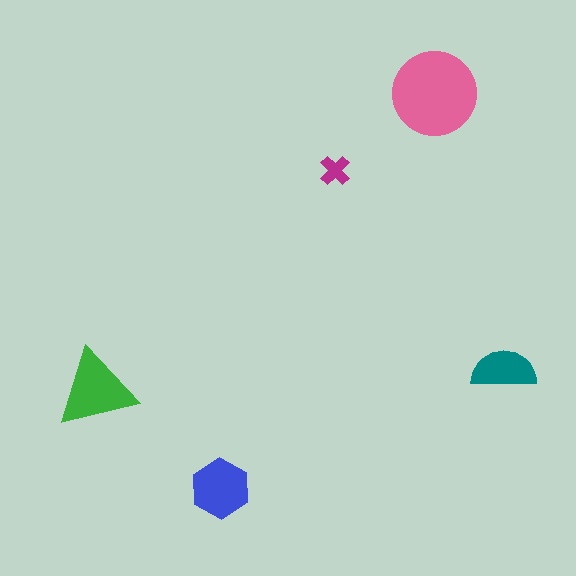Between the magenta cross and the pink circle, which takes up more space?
The pink circle.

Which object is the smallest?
The magenta cross.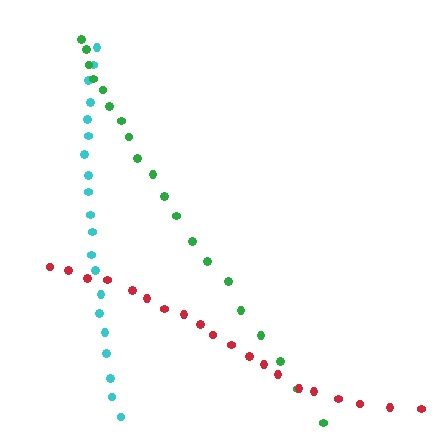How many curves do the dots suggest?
There are 3 distinct paths.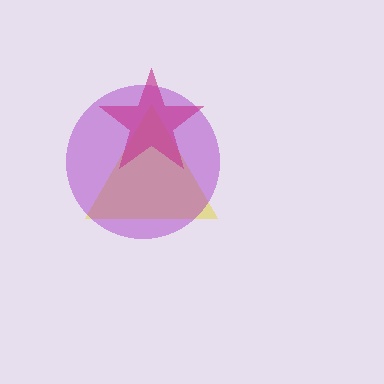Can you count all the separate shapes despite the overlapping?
Yes, there are 3 separate shapes.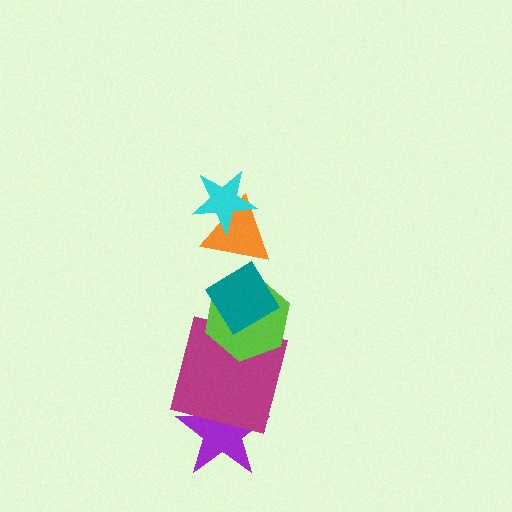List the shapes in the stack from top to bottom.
From top to bottom: the cyan star, the orange triangle, the teal diamond, the lime hexagon, the magenta square, the purple star.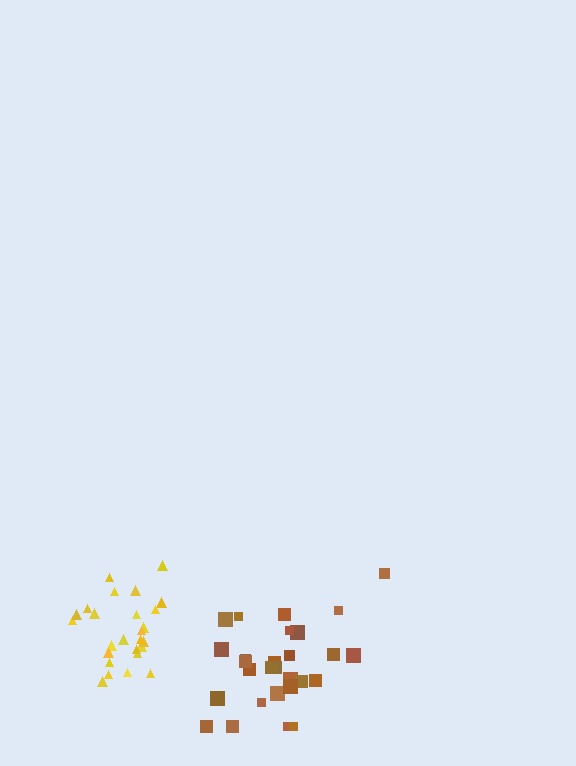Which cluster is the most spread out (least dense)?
Brown.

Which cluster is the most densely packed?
Yellow.